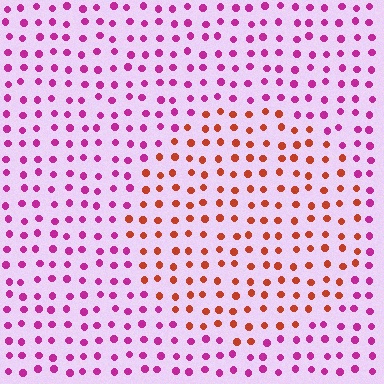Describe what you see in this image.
The image is filled with small magenta elements in a uniform arrangement. A circle-shaped region is visible where the elements are tinted to a slightly different hue, forming a subtle color boundary.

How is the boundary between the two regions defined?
The boundary is defined purely by a slight shift in hue (about 54 degrees). Spacing, size, and orientation are identical on both sides.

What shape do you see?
I see a circle.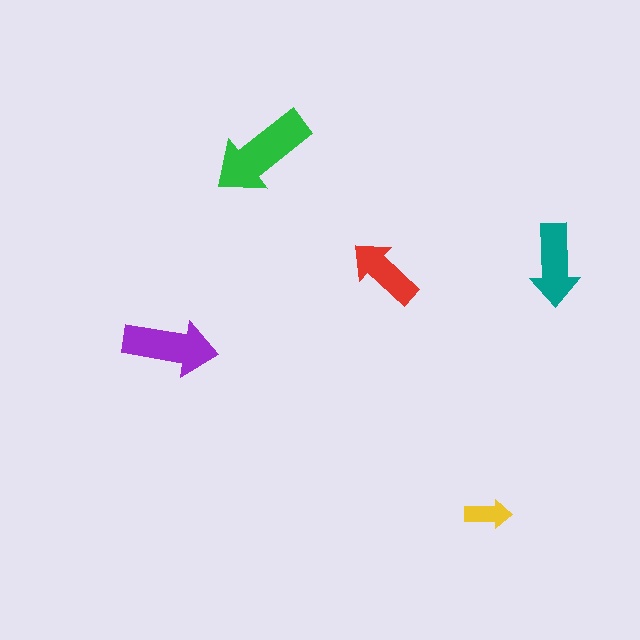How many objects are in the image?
There are 5 objects in the image.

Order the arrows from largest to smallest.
the green one, the purple one, the teal one, the red one, the yellow one.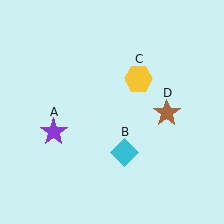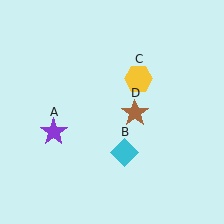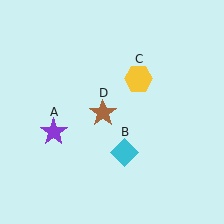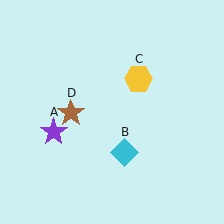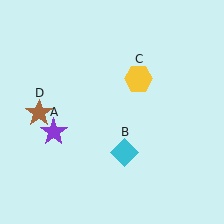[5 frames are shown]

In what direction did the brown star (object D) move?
The brown star (object D) moved left.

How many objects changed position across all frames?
1 object changed position: brown star (object D).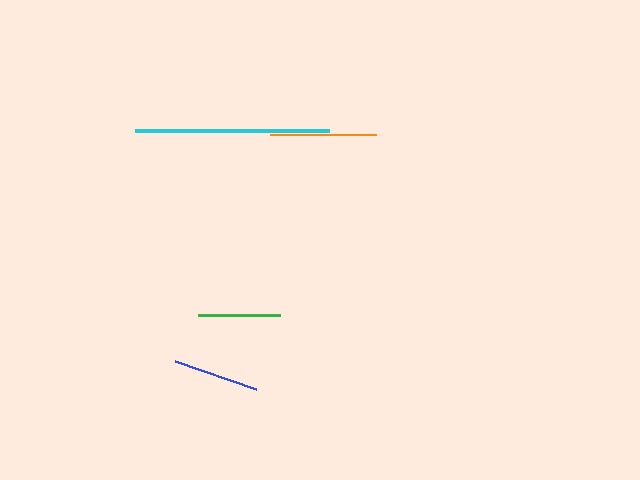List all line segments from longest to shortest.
From longest to shortest: cyan, orange, blue, green.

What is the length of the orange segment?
The orange segment is approximately 106 pixels long.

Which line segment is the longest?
The cyan line is the longest at approximately 193 pixels.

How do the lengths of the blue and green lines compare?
The blue and green lines are approximately the same length.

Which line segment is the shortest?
The green line is the shortest at approximately 83 pixels.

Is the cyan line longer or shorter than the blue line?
The cyan line is longer than the blue line.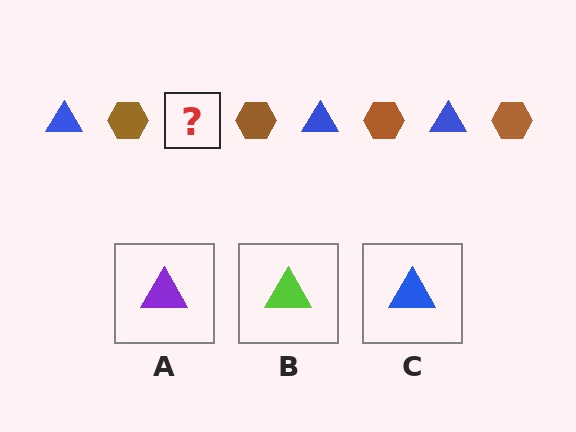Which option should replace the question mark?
Option C.